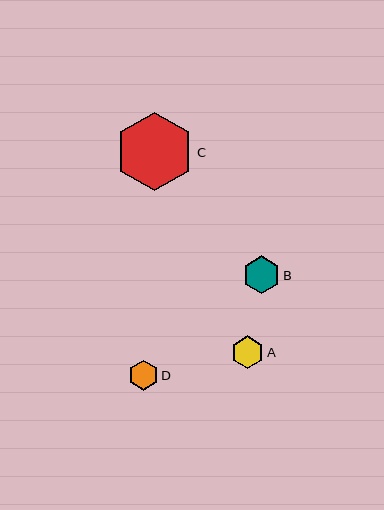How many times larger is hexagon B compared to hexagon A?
Hexagon B is approximately 1.2 times the size of hexagon A.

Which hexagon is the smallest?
Hexagon D is the smallest with a size of approximately 30 pixels.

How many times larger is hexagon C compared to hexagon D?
Hexagon C is approximately 2.6 times the size of hexagon D.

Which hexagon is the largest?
Hexagon C is the largest with a size of approximately 79 pixels.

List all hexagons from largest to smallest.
From largest to smallest: C, B, A, D.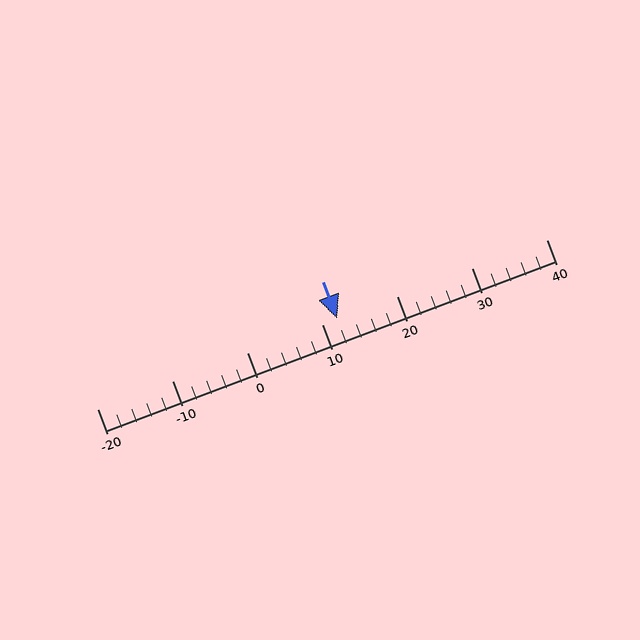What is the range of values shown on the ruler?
The ruler shows values from -20 to 40.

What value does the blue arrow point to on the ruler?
The blue arrow points to approximately 12.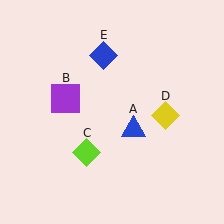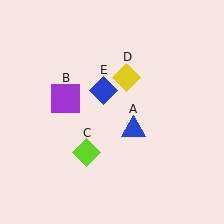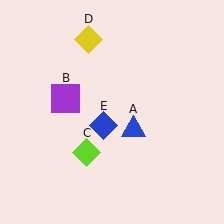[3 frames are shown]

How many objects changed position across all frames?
2 objects changed position: yellow diamond (object D), blue diamond (object E).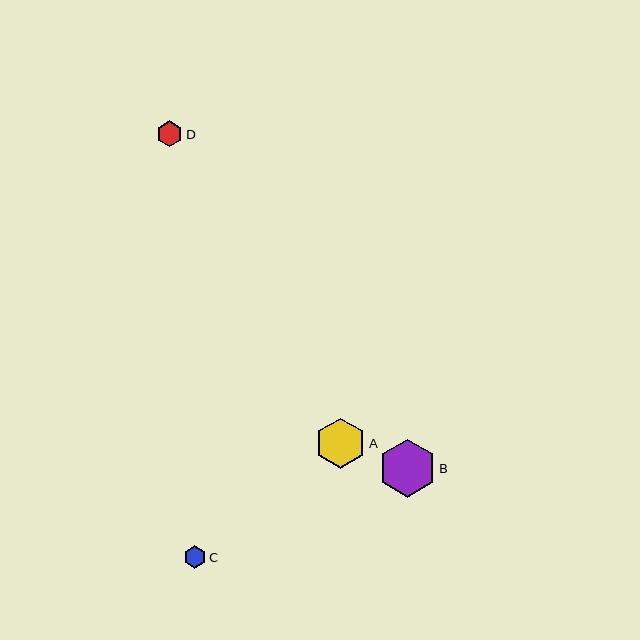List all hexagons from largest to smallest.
From largest to smallest: B, A, D, C.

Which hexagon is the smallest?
Hexagon C is the smallest with a size of approximately 23 pixels.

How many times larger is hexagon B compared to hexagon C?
Hexagon B is approximately 2.5 times the size of hexagon C.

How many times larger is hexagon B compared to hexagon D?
Hexagon B is approximately 2.2 times the size of hexagon D.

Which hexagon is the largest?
Hexagon B is the largest with a size of approximately 57 pixels.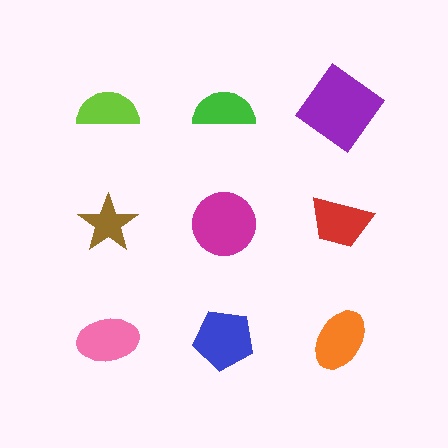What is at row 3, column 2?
A blue pentagon.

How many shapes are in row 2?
3 shapes.